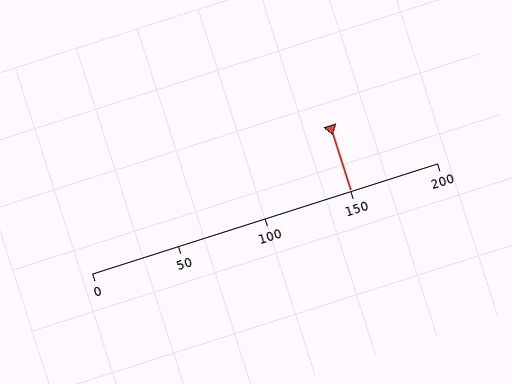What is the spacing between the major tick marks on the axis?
The major ticks are spaced 50 apart.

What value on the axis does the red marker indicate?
The marker indicates approximately 150.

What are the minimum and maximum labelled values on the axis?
The axis runs from 0 to 200.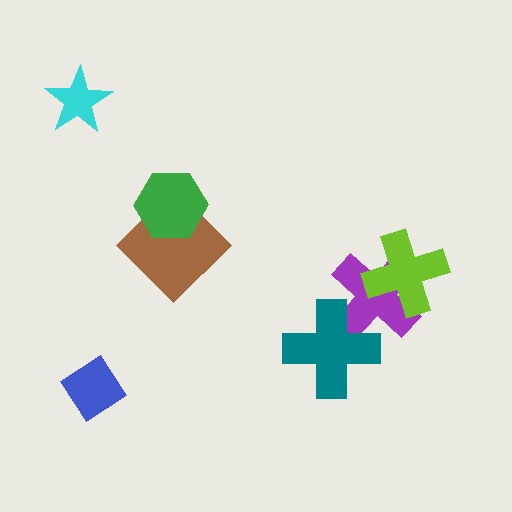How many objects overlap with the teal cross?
1 object overlaps with the teal cross.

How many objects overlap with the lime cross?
1 object overlaps with the lime cross.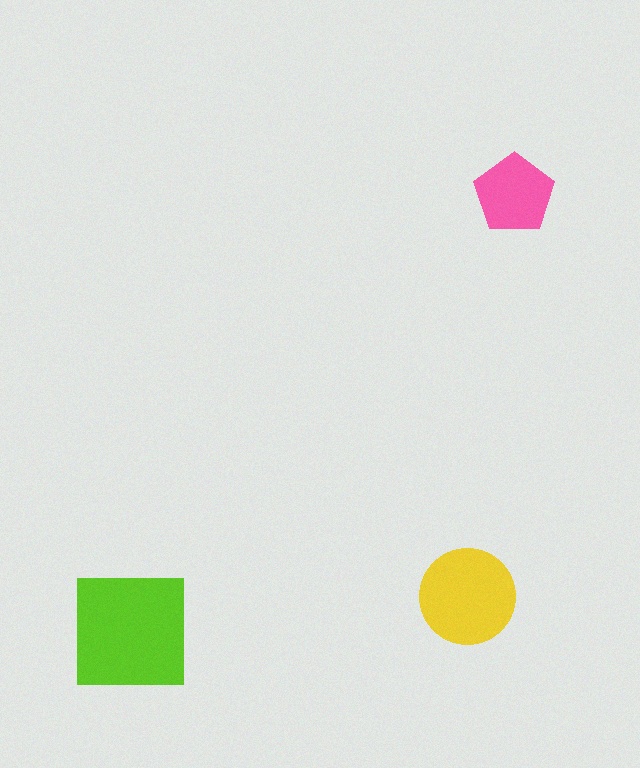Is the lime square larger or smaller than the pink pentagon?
Larger.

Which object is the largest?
The lime square.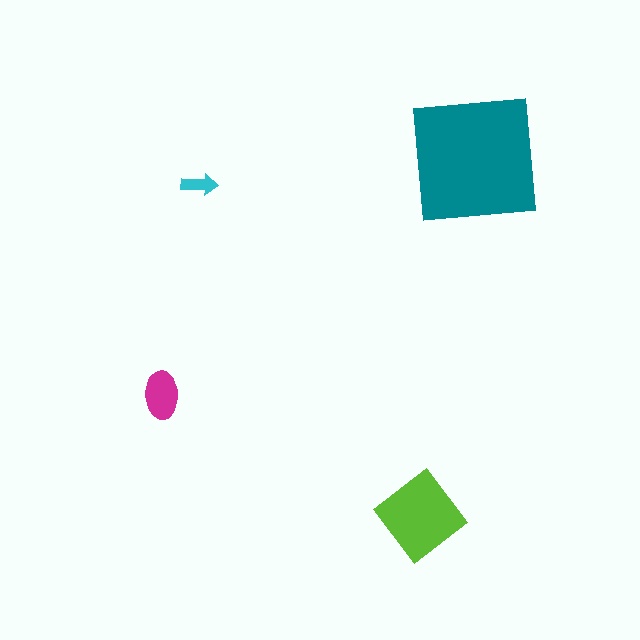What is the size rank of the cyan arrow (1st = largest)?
4th.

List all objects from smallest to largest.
The cyan arrow, the magenta ellipse, the lime diamond, the teal square.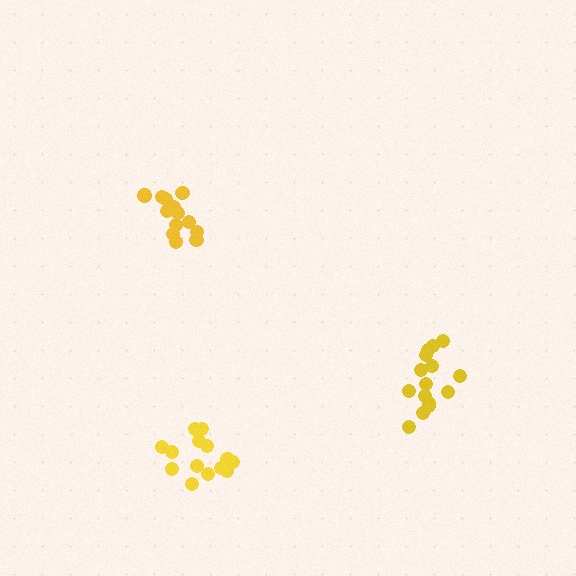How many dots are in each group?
Group 1: 15 dots, Group 2: 14 dots, Group 3: 14 dots (43 total).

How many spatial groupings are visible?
There are 3 spatial groupings.